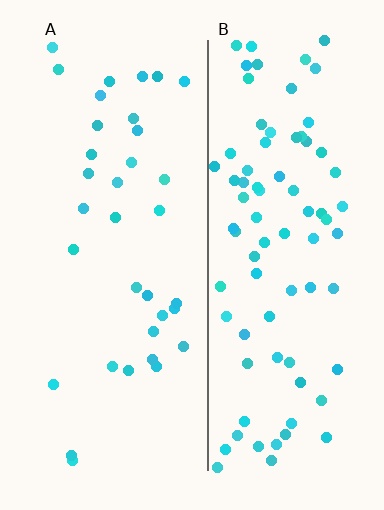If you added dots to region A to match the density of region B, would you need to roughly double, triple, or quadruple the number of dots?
Approximately double.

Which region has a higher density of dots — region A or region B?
B (the right).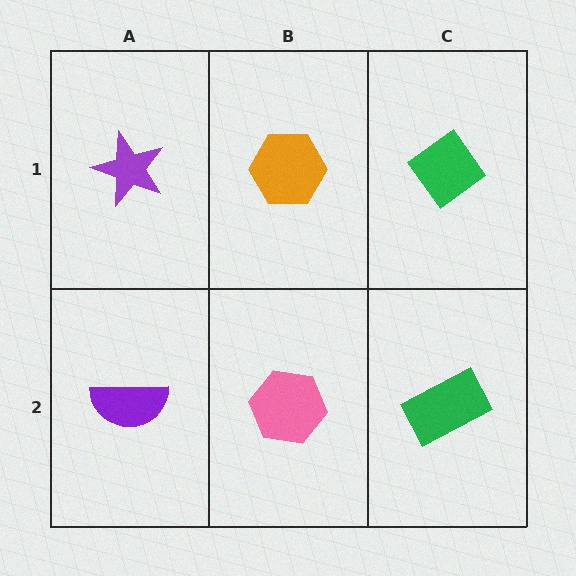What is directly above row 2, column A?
A purple star.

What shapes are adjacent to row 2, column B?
An orange hexagon (row 1, column B), a purple semicircle (row 2, column A), a green rectangle (row 2, column C).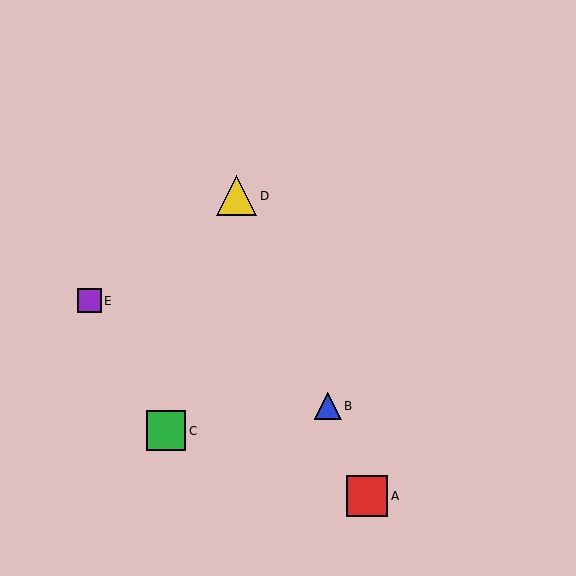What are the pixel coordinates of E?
Object E is at (89, 301).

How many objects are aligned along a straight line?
3 objects (A, B, D) are aligned along a straight line.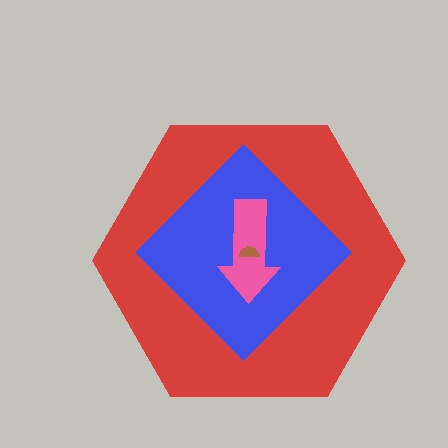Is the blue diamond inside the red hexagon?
Yes.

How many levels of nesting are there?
4.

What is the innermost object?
The brown semicircle.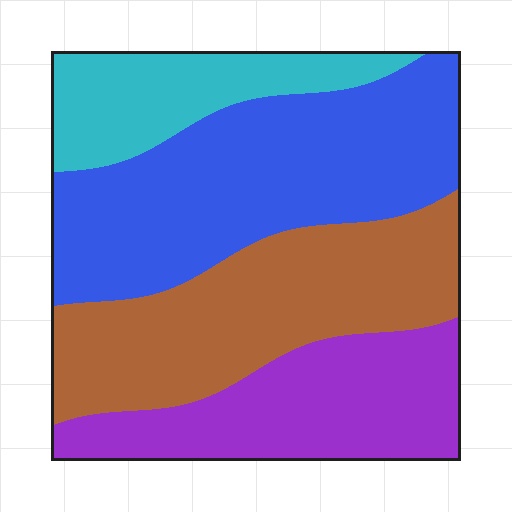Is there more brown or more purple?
Brown.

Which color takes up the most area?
Blue, at roughly 35%.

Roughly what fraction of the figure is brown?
Brown covers about 30% of the figure.